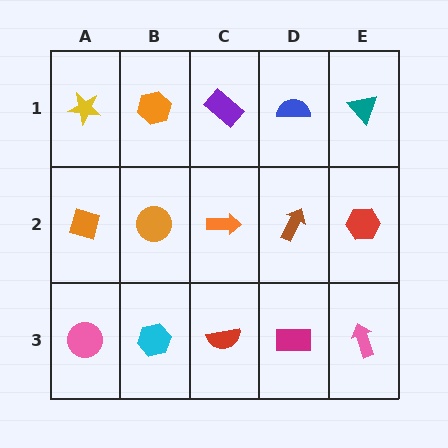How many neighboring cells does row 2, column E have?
3.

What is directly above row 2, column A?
A yellow star.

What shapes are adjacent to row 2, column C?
A purple rectangle (row 1, column C), a red semicircle (row 3, column C), an orange circle (row 2, column B), a brown arrow (row 2, column D).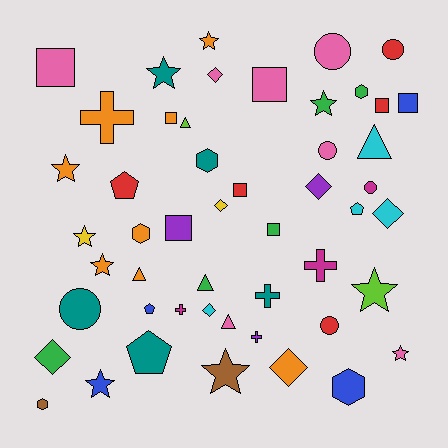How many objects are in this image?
There are 50 objects.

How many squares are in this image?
There are 8 squares.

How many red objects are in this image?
There are 5 red objects.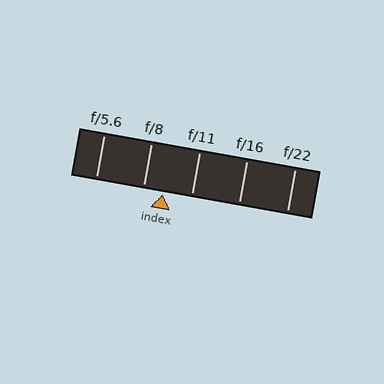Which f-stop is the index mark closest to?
The index mark is closest to f/8.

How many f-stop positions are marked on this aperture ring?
There are 5 f-stop positions marked.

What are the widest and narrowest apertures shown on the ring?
The widest aperture shown is f/5.6 and the narrowest is f/22.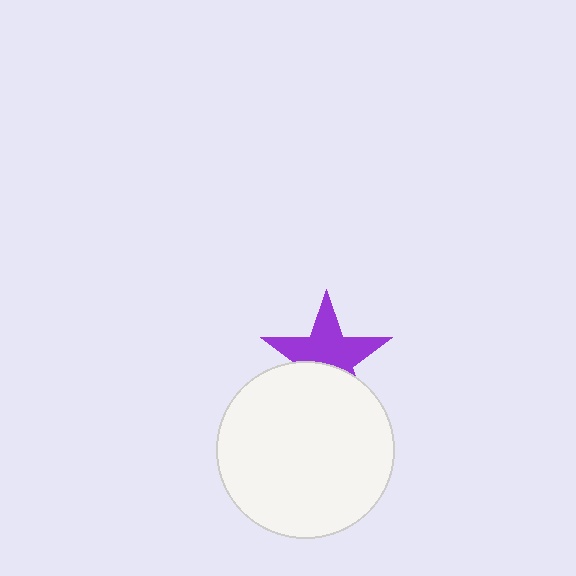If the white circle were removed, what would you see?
You would see the complete purple star.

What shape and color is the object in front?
The object in front is a white circle.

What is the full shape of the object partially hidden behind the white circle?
The partially hidden object is a purple star.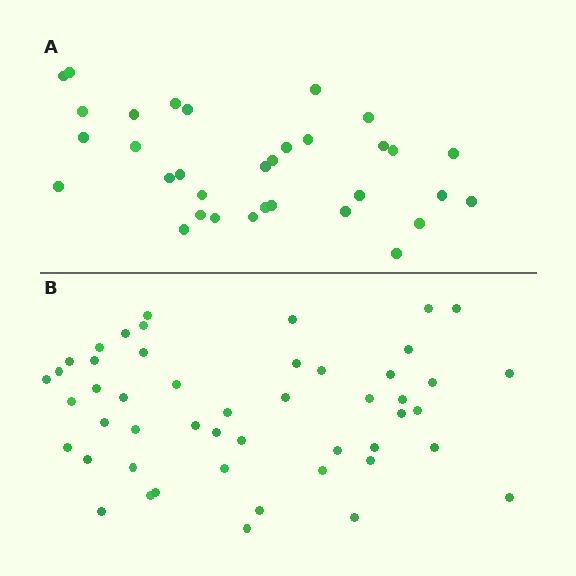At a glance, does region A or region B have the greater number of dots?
Region B (the bottom region) has more dots.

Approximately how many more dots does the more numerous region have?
Region B has approximately 15 more dots than region A.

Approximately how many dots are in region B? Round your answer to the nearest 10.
About 50 dots. (The exact count is 49, which rounds to 50.)